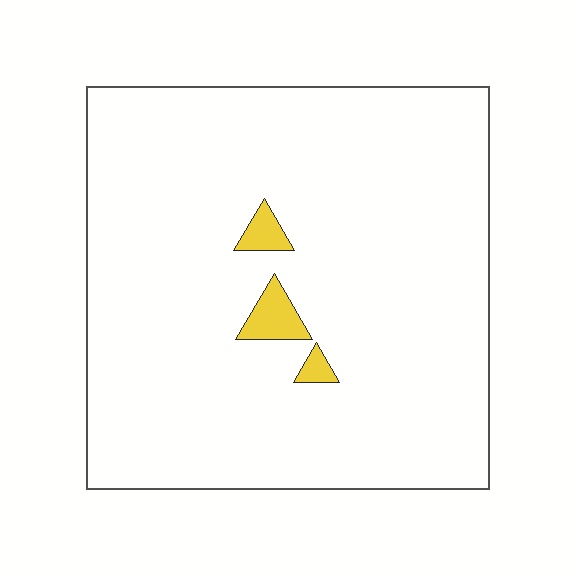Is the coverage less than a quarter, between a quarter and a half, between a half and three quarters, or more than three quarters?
Less than a quarter.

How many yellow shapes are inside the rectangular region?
3.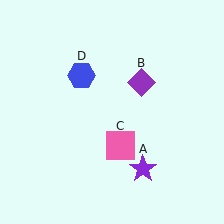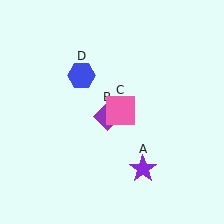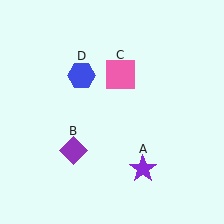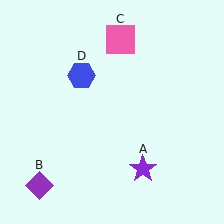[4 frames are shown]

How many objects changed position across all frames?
2 objects changed position: purple diamond (object B), pink square (object C).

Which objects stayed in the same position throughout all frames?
Purple star (object A) and blue hexagon (object D) remained stationary.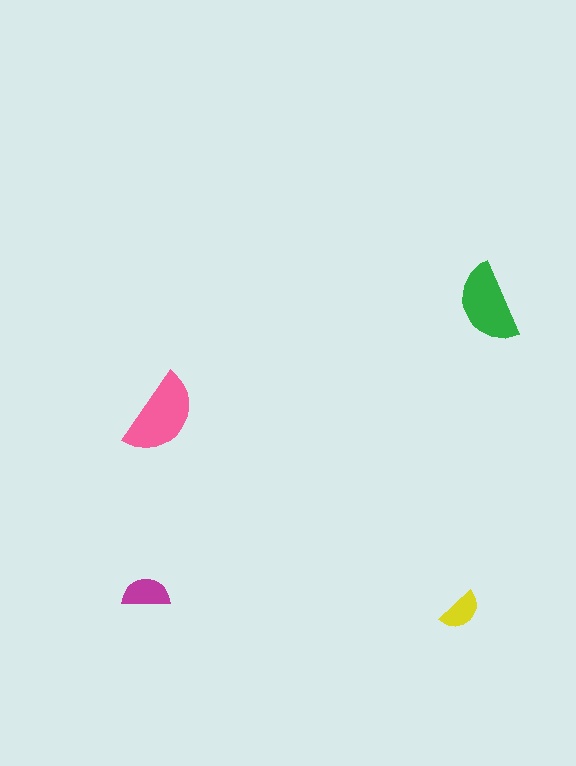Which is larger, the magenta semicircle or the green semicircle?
The green one.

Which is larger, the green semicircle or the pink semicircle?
The pink one.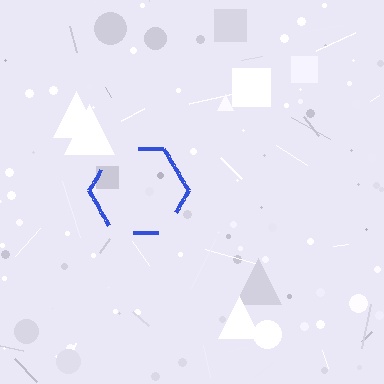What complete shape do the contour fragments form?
The contour fragments form a hexagon.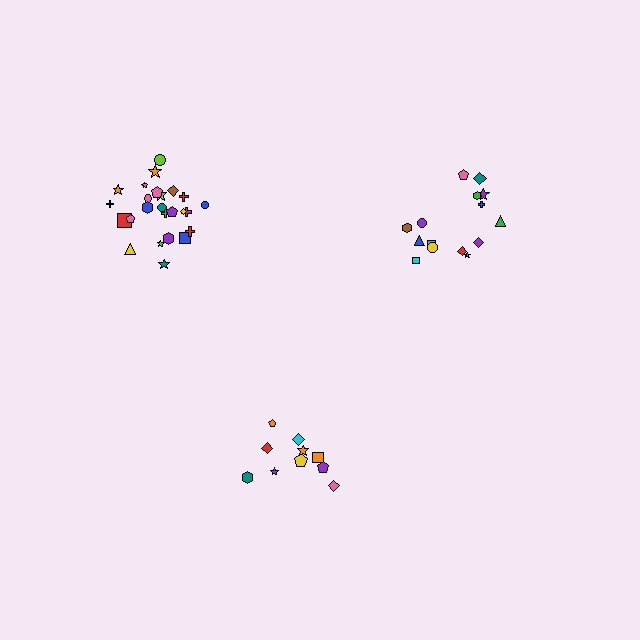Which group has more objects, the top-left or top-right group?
The top-left group.